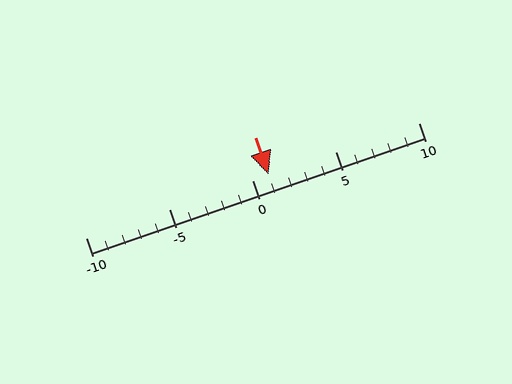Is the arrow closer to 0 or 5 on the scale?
The arrow is closer to 0.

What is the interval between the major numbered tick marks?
The major tick marks are spaced 5 units apart.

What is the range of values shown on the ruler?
The ruler shows values from -10 to 10.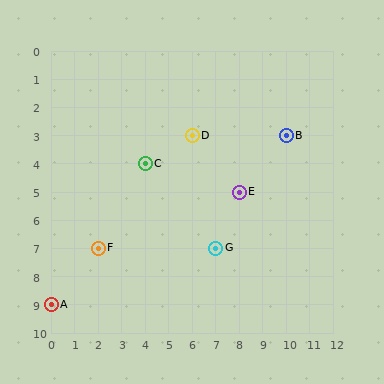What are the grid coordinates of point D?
Point D is at grid coordinates (6, 3).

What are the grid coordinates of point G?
Point G is at grid coordinates (7, 7).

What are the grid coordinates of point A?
Point A is at grid coordinates (0, 9).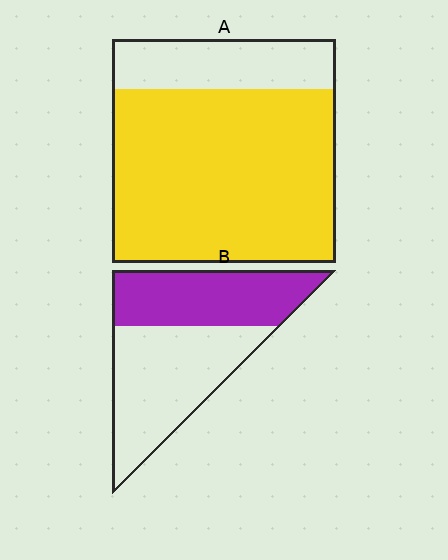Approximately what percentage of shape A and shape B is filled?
A is approximately 80% and B is approximately 45%.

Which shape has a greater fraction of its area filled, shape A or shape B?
Shape A.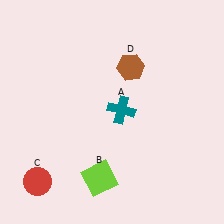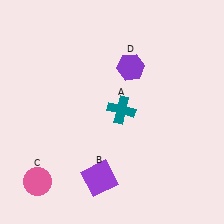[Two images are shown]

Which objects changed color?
B changed from lime to purple. C changed from red to pink. D changed from brown to purple.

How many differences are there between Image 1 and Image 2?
There are 3 differences between the two images.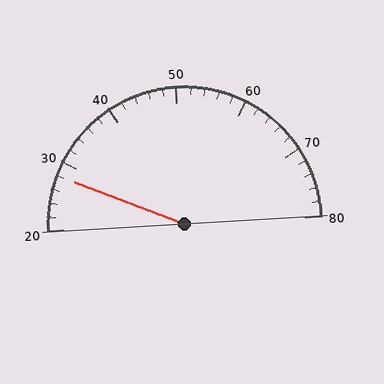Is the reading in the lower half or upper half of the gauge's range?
The reading is in the lower half of the range (20 to 80).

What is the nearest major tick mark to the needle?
The nearest major tick mark is 30.